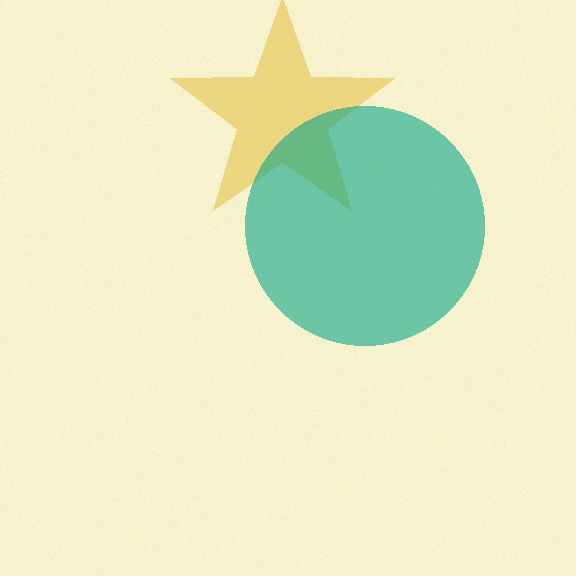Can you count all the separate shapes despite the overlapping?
Yes, there are 2 separate shapes.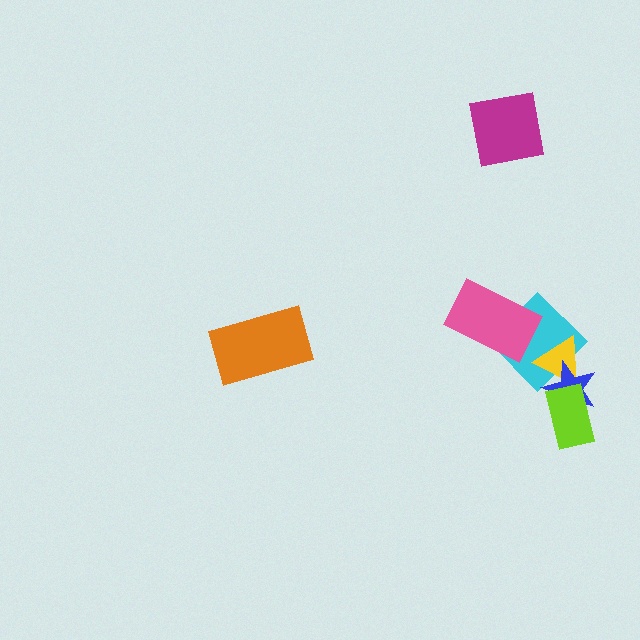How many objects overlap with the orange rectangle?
0 objects overlap with the orange rectangle.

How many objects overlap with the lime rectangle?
1 object overlaps with the lime rectangle.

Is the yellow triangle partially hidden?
Yes, it is partially covered by another shape.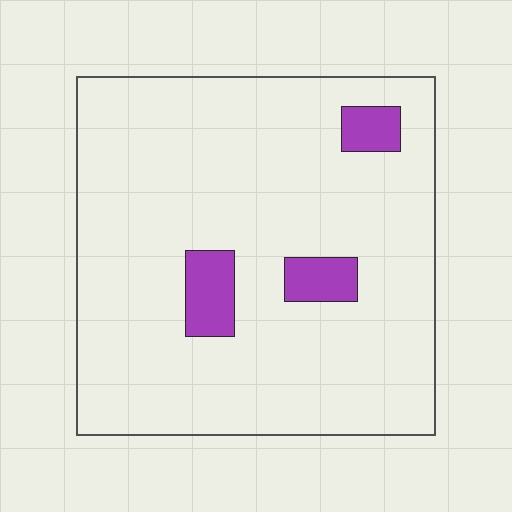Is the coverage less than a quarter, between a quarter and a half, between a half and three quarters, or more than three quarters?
Less than a quarter.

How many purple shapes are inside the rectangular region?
3.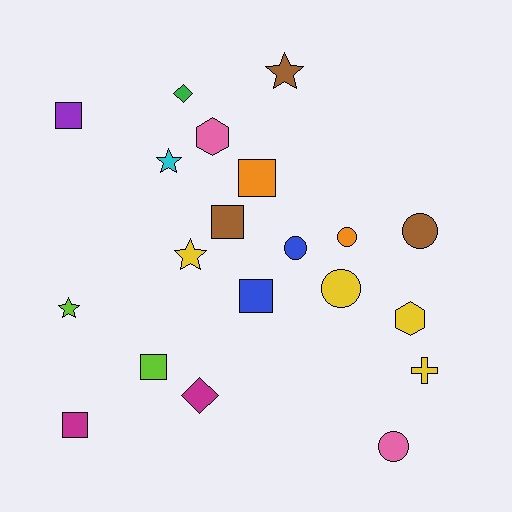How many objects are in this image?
There are 20 objects.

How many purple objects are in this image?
There is 1 purple object.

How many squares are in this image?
There are 6 squares.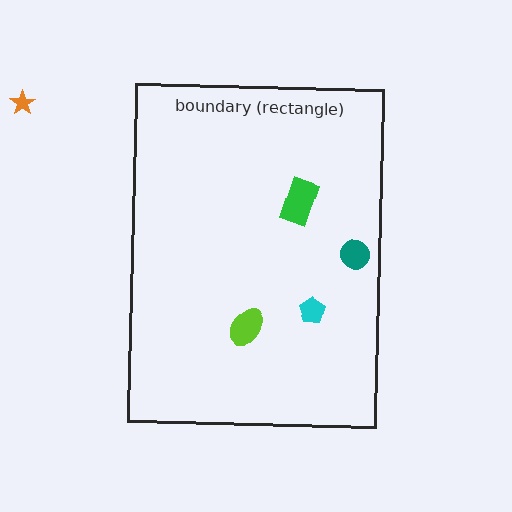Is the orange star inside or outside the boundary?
Outside.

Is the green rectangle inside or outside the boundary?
Inside.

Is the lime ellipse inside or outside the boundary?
Inside.